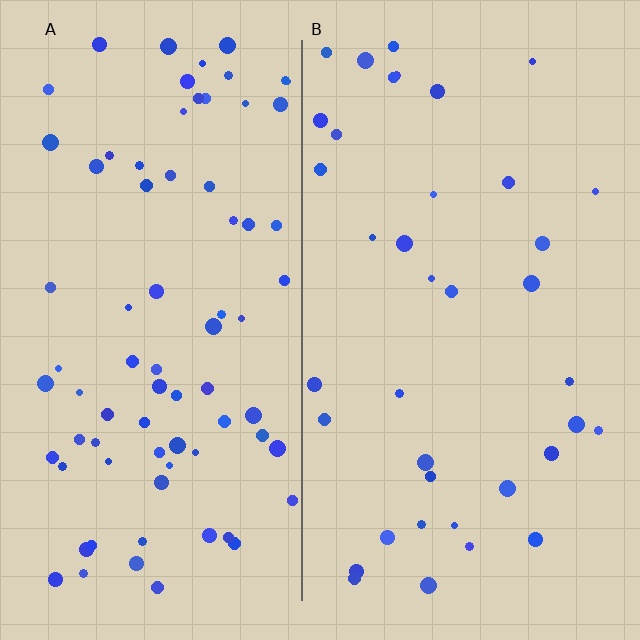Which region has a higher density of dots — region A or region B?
A (the left).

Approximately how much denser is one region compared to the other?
Approximately 2.0× — region A over region B.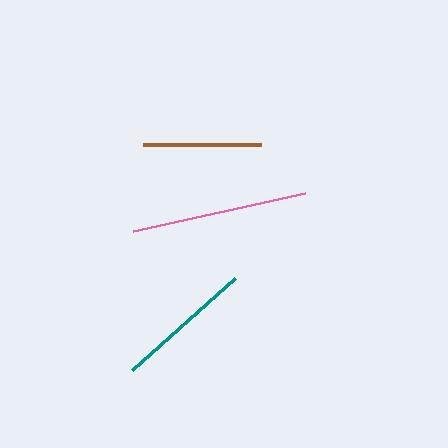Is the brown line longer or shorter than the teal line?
The teal line is longer than the brown line.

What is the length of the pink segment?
The pink segment is approximately 176 pixels long.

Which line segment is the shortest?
The brown line is the shortest at approximately 119 pixels.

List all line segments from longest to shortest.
From longest to shortest: pink, teal, brown.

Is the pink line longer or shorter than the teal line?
The pink line is longer than the teal line.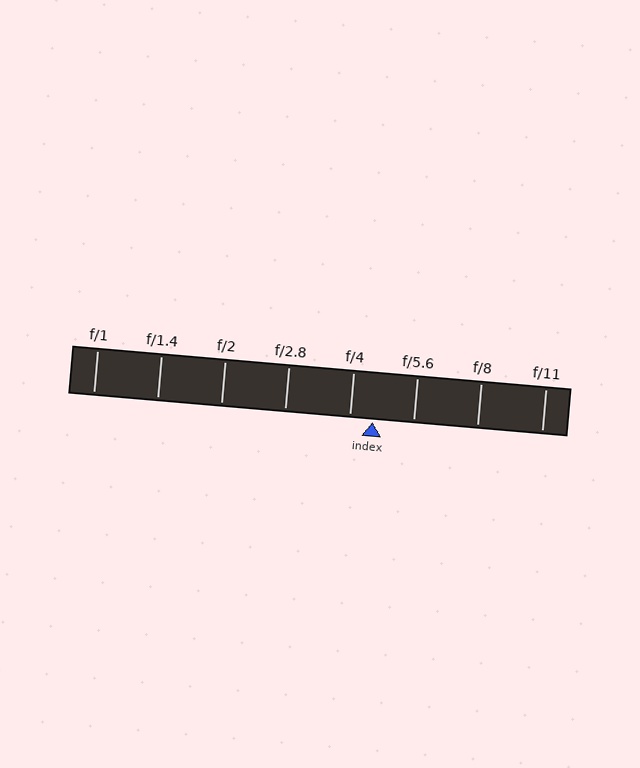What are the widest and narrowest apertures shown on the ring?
The widest aperture shown is f/1 and the narrowest is f/11.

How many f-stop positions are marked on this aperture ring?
There are 8 f-stop positions marked.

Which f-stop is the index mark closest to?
The index mark is closest to f/4.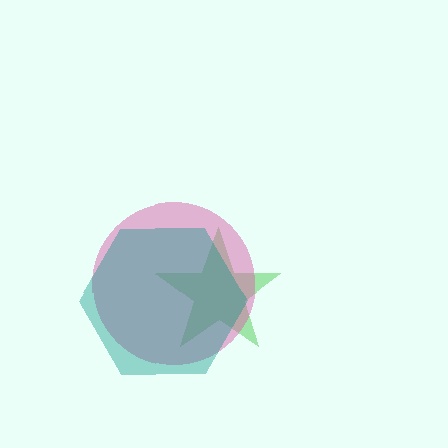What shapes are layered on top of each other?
The layered shapes are: a green star, a pink circle, a teal hexagon.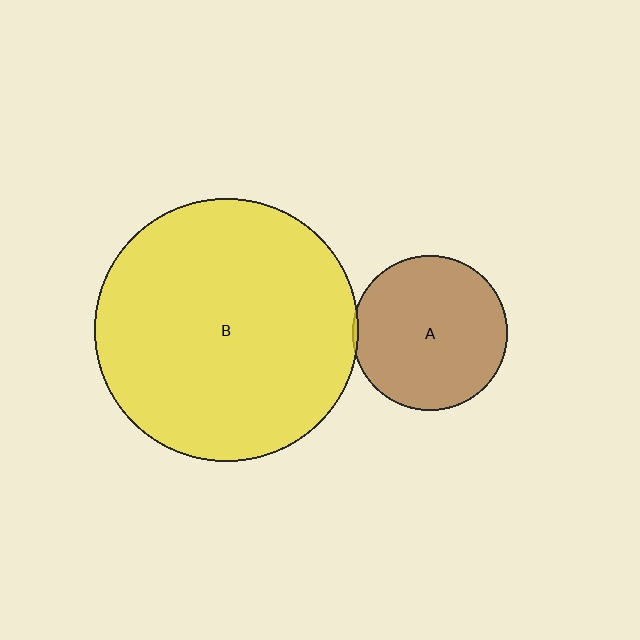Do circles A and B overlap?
Yes.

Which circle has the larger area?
Circle B (yellow).